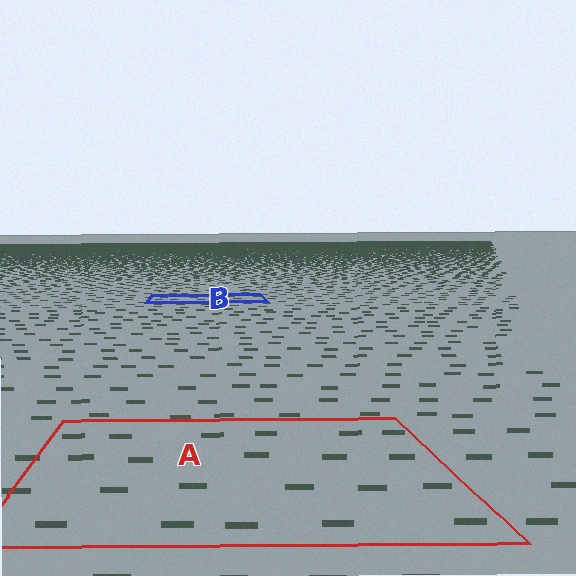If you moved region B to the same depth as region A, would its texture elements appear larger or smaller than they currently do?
They would appear larger. At a closer depth, the same texture elements are projected at a bigger on-screen size.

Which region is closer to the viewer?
Region A is closer. The texture elements there are larger and more spread out.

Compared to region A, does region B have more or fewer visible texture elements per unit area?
Region B has more texture elements per unit area — they are packed more densely because it is farther away.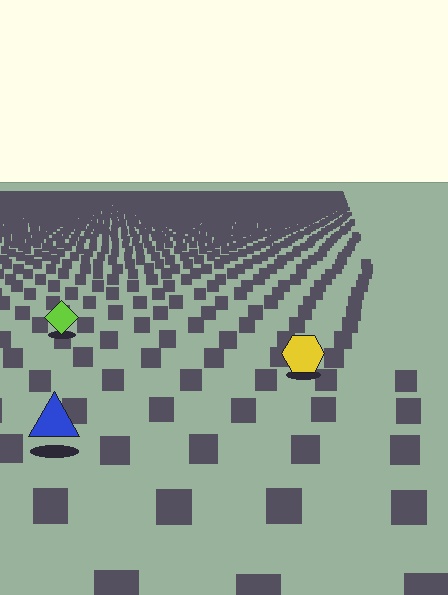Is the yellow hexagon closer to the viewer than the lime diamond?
Yes. The yellow hexagon is closer — you can tell from the texture gradient: the ground texture is coarser near it.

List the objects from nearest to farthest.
From nearest to farthest: the blue triangle, the yellow hexagon, the lime diamond.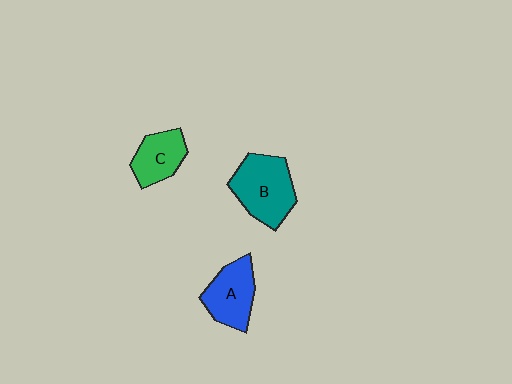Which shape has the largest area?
Shape B (teal).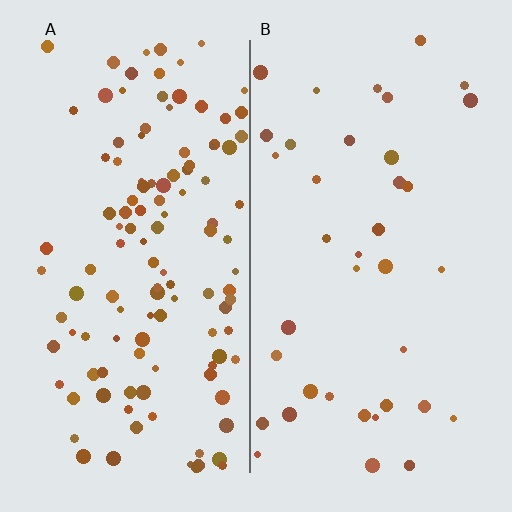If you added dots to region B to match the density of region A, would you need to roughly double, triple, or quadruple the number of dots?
Approximately triple.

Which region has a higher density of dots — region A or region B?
A (the left).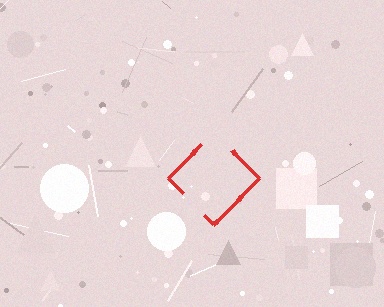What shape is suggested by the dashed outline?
The dashed outline suggests a diamond.